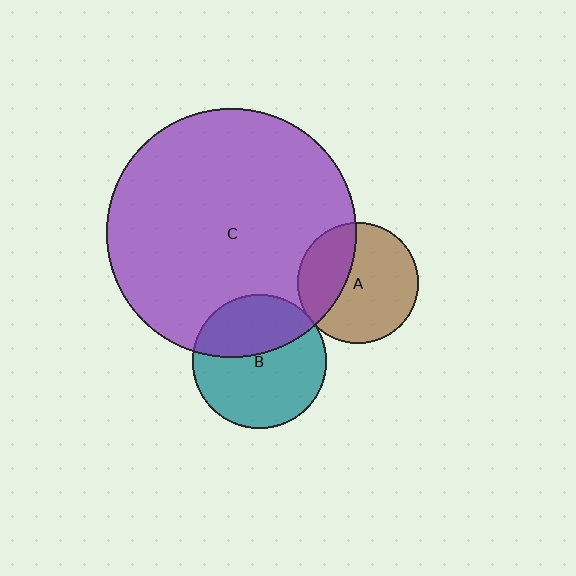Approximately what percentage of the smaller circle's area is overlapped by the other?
Approximately 40%.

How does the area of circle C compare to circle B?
Approximately 3.5 times.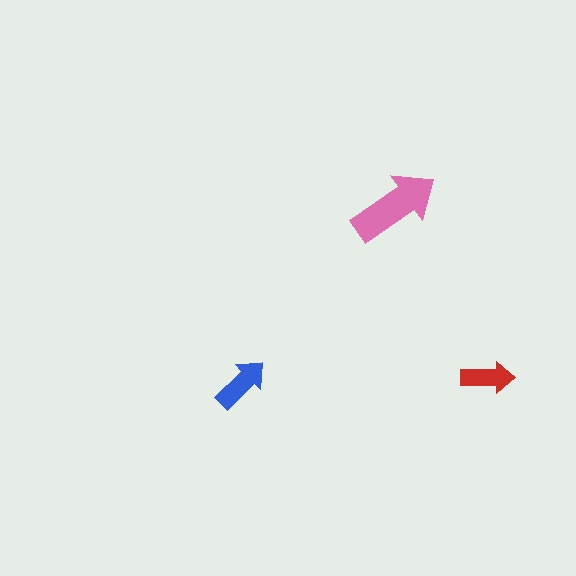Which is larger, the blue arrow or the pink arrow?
The pink one.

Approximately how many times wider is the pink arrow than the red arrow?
About 1.5 times wider.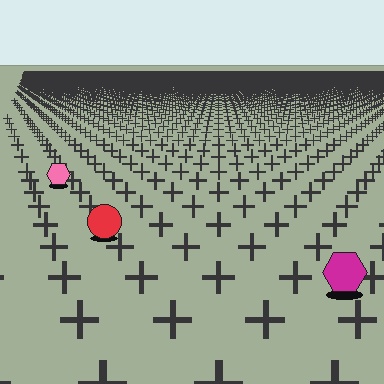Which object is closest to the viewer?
The magenta hexagon is closest. The texture marks near it are larger and more spread out.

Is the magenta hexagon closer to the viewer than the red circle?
Yes. The magenta hexagon is closer — you can tell from the texture gradient: the ground texture is coarser near it.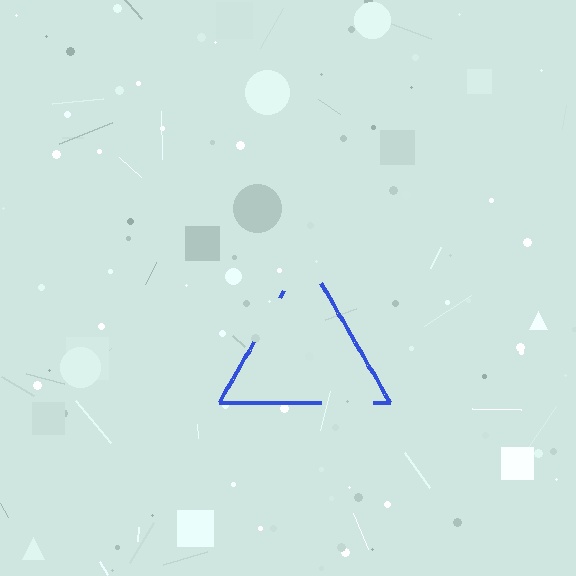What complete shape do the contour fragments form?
The contour fragments form a triangle.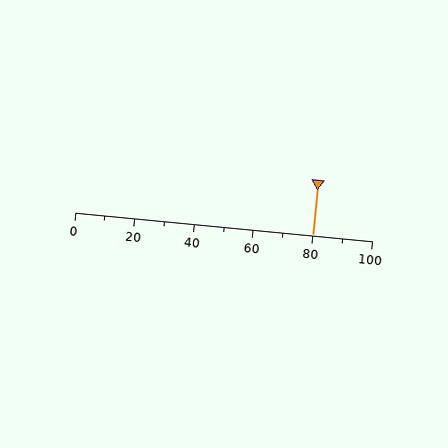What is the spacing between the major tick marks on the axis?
The major ticks are spaced 20 apart.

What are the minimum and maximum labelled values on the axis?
The axis runs from 0 to 100.